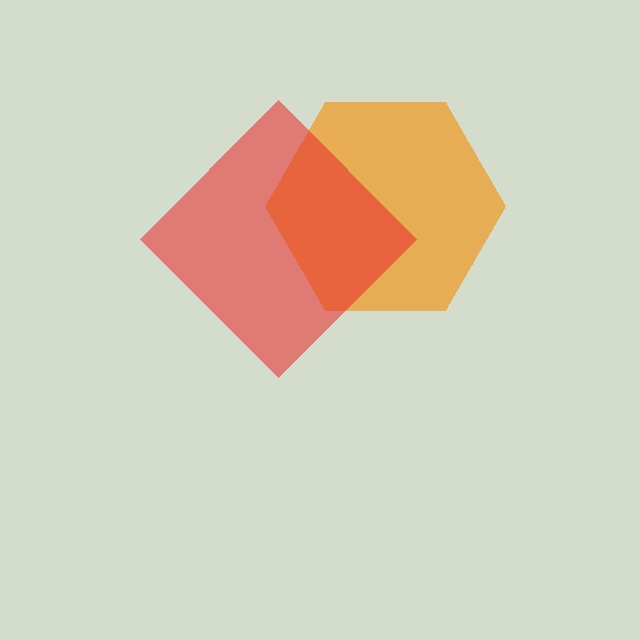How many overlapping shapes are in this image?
There are 2 overlapping shapes in the image.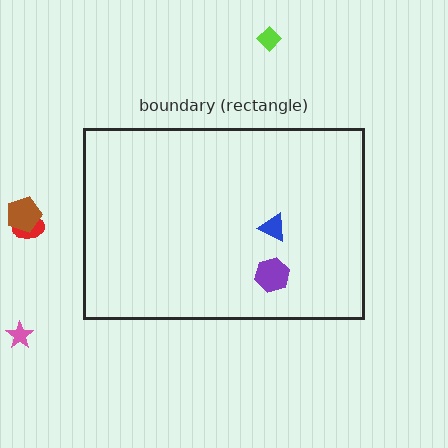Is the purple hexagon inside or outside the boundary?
Inside.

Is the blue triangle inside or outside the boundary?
Inside.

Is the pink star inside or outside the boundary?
Outside.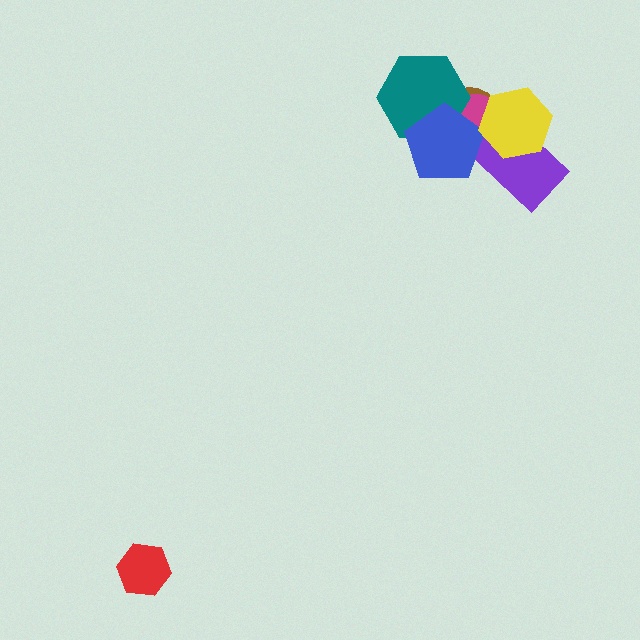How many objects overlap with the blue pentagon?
4 objects overlap with the blue pentagon.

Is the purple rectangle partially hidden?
Yes, it is partially covered by another shape.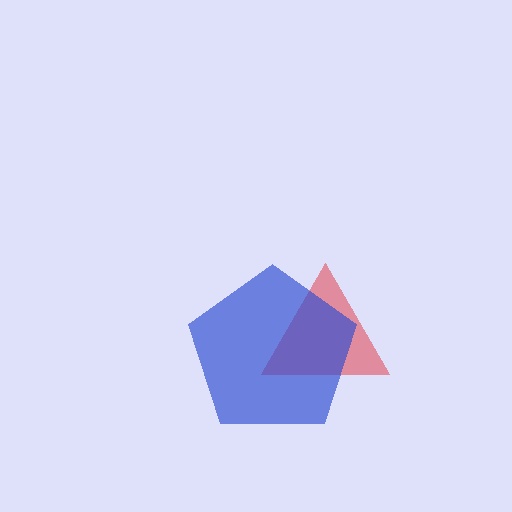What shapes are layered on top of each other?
The layered shapes are: a red triangle, a blue pentagon.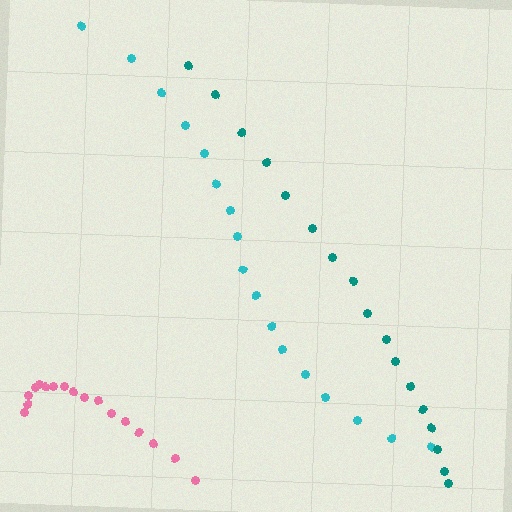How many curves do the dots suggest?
There are 3 distinct paths.